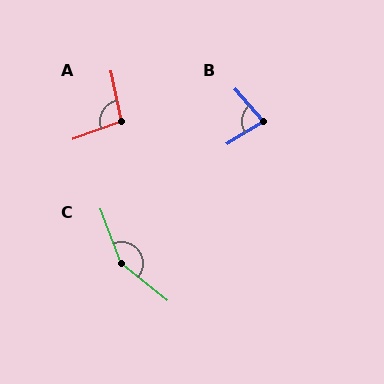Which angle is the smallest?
B, at approximately 81 degrees.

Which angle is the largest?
C, at approximately 150 degrees.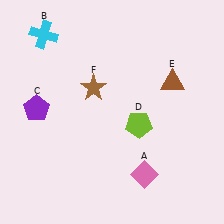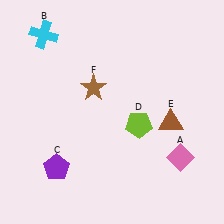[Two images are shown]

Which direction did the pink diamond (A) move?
The pink diamond (A) moved right.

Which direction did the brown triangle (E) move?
The brown triangle (E) moved down.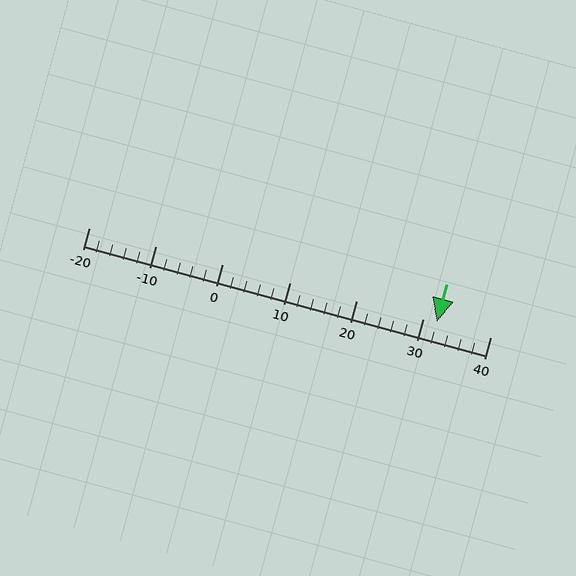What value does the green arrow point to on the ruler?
The green arrow points to approximately 32.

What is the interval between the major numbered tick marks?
The major tick marks are spaced 10 units apart.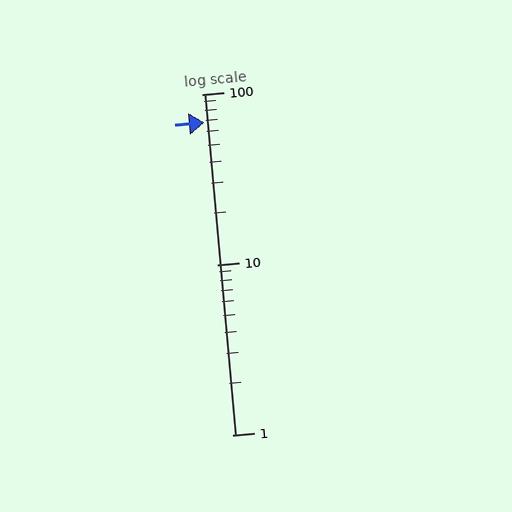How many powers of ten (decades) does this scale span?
The scale spans 2 decades, from 1 to 100.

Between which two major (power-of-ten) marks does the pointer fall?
The pointer is between 10 and 100.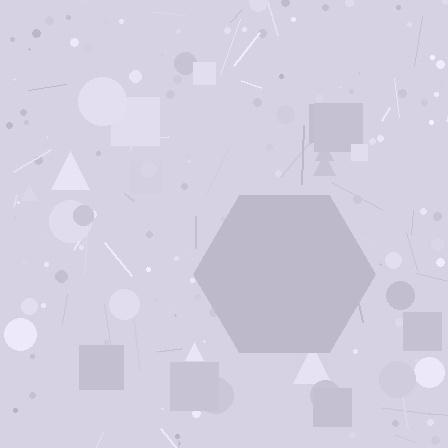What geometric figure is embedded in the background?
A hexagon is embedded in the background.